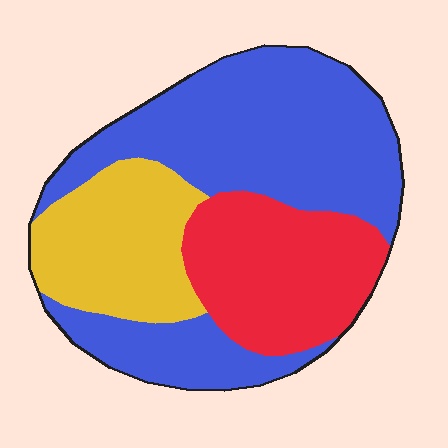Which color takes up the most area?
Blue, at roughly 50%.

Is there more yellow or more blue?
Blue.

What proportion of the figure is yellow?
Yellow takes up about one fifth (1/5) of the figure.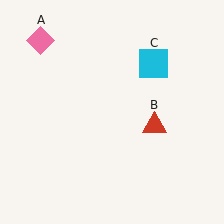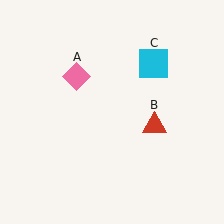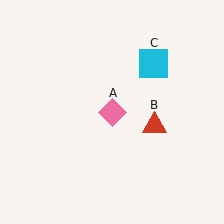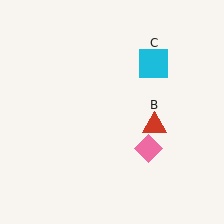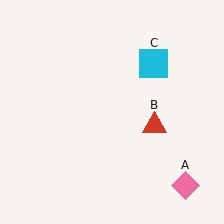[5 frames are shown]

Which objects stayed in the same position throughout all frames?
Red triangle (object B) and cyan square (object C) remained stationary.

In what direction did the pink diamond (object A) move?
The pink diamond (object A) moved down and to the right.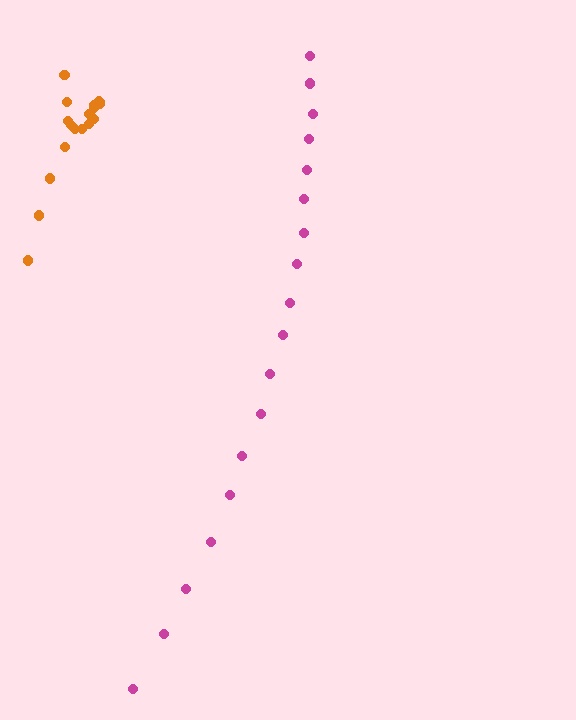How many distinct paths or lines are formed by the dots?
There are 2 distinct paths.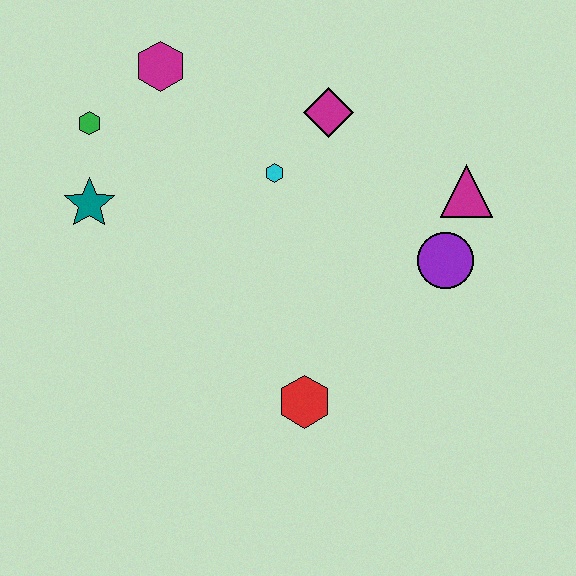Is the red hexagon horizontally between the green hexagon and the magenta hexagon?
No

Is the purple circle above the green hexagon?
No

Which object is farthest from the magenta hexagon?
The red hexagon is farthest from the magenta hexagon.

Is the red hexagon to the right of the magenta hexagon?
Yes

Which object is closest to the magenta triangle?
The purple circle is closest to the magenta triangle.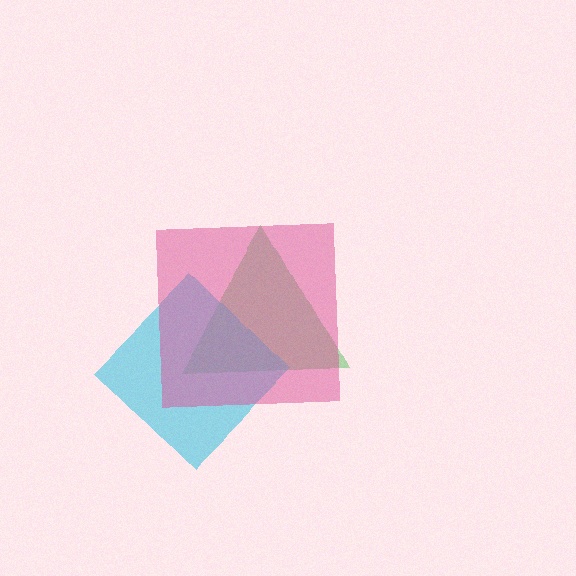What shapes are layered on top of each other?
The layered shapes are: a green triangle, a cyan diamond, a pink square.